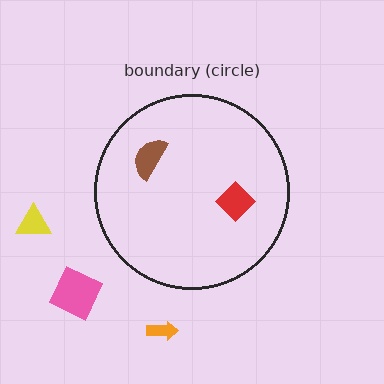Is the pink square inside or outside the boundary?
Outside.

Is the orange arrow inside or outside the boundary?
Outside.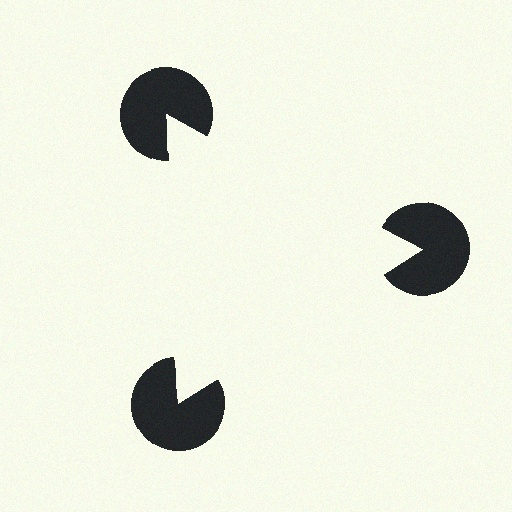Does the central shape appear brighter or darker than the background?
It typically appears slightly brighter than the background, even though no actual brightness change is drawn.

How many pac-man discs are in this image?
There are 3 — one at each vertex of the illusory triangle.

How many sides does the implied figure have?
3 sides.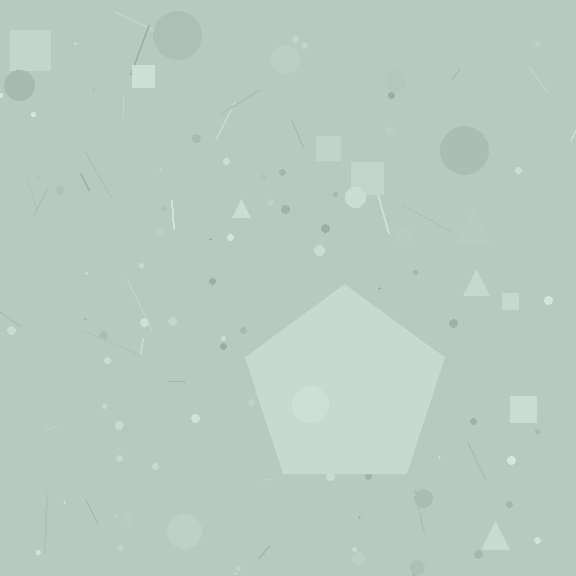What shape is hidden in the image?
A pentagon is hidden in the image.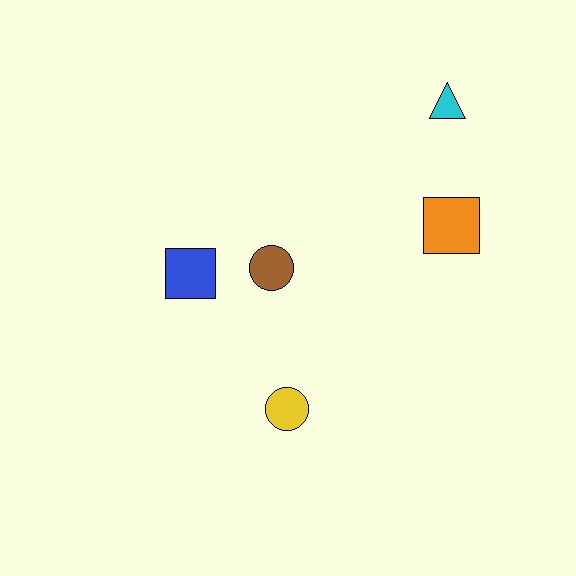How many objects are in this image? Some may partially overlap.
There are 5 objects.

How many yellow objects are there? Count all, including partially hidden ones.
There is 1 yellow object.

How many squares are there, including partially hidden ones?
There are 2 squares.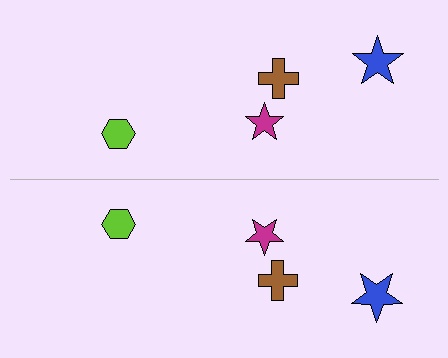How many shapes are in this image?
There are 8 shapes in this image.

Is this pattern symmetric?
Yes, this pattern has bilateral (reflection) symmetry.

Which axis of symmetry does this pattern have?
The pattern has a horizontal axis of symmetry running through the center of the image.